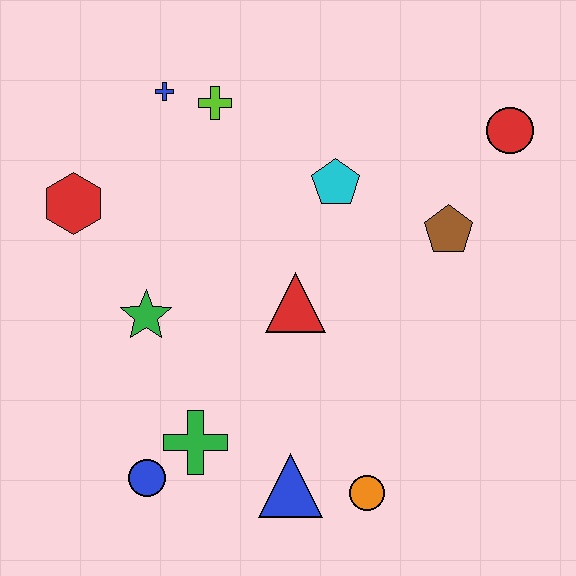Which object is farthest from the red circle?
The blue circle is farthest from the red circle.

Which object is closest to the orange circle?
The blue triangle is closest to the orange circle.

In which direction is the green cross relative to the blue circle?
The green cross is to the right of the blue circle.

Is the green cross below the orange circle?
No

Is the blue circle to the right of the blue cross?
No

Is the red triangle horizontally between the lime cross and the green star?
No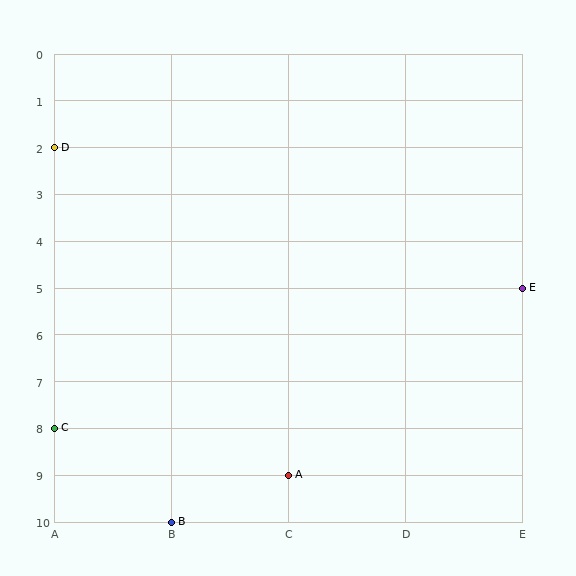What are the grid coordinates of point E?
Point E is at grid coordinates (E, 5).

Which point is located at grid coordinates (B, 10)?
Point B is at (B, 10).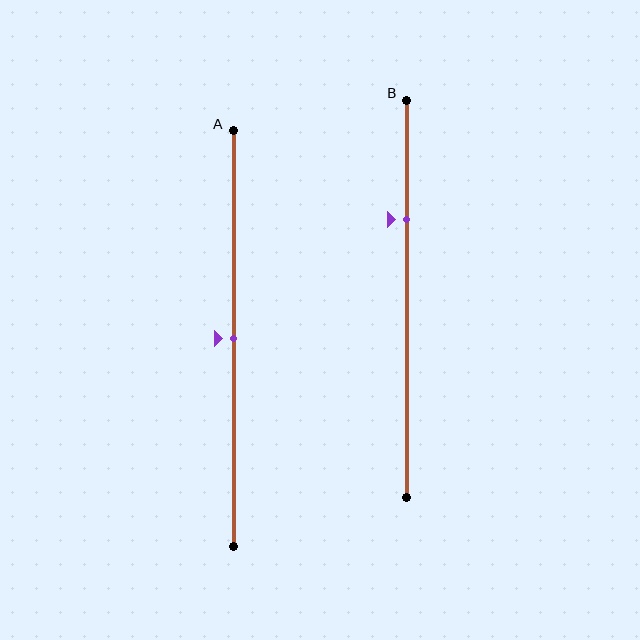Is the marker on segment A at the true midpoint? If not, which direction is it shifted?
Yes, the marker on segment A is at the true midpoint.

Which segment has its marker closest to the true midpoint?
Segment A has its marker closest to the true midpoint.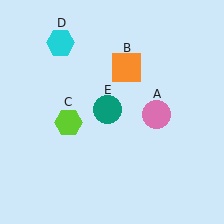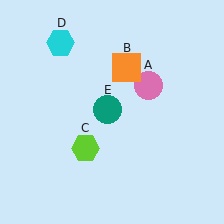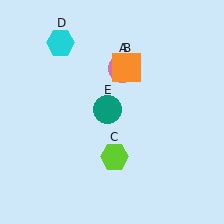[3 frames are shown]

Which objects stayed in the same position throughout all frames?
Orange square (object B) and cyan hexagon (object D) and teal circle (object E) remained stationary.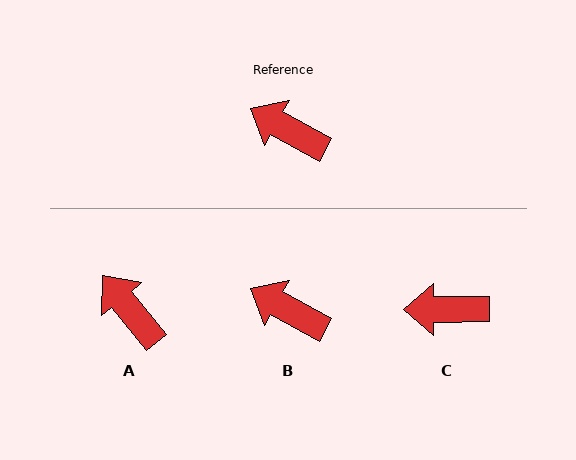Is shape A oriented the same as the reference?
No, it is off by about 22 degrees.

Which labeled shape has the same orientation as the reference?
B.